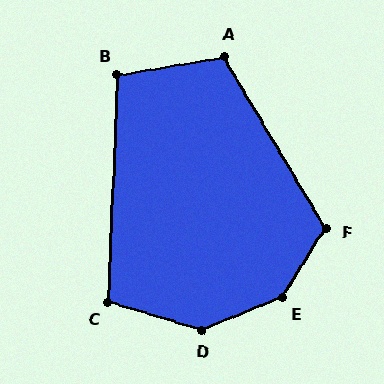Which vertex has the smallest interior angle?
B, at approximately 102 degrees.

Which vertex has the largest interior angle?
E, at approximately 144 degrees.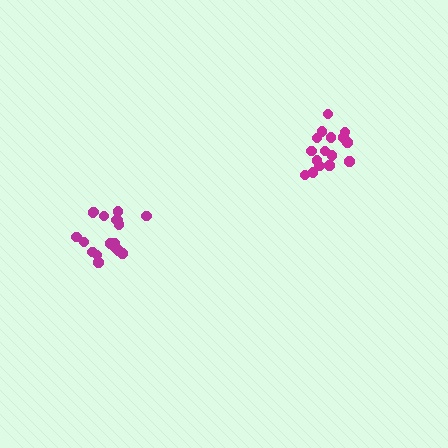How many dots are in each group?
Group 1: 19 dots, Group 2: 16 dots (35 total).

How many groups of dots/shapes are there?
There are 2 groups.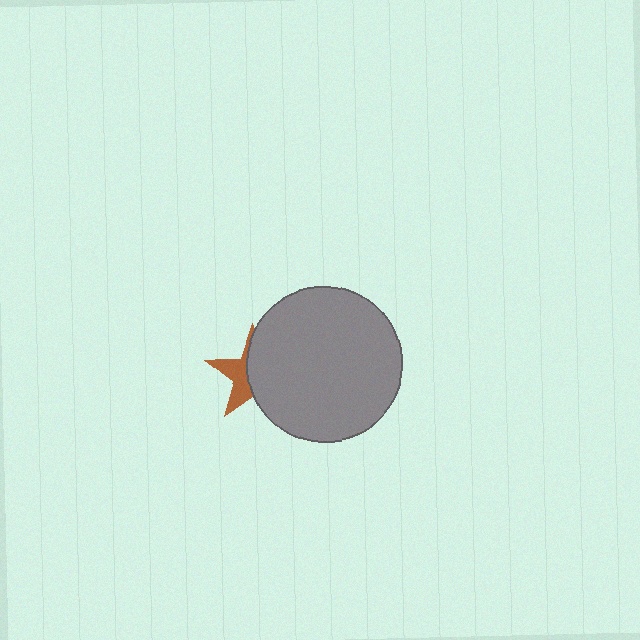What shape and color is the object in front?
The object in front is a gray circle.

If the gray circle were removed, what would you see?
You would see the complete brown star.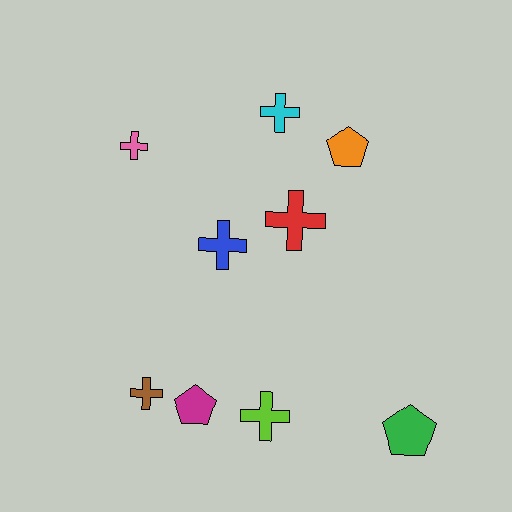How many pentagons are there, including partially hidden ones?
There are 3 pentagons.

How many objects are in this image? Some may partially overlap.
There are 9 objects.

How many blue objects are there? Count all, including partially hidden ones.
There is 1 blue object.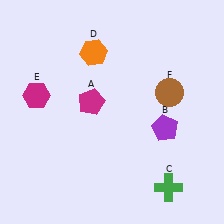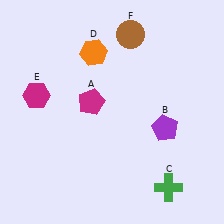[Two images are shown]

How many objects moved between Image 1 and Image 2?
1 object moved between the two images.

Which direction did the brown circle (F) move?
The brown circle (F) moved up.